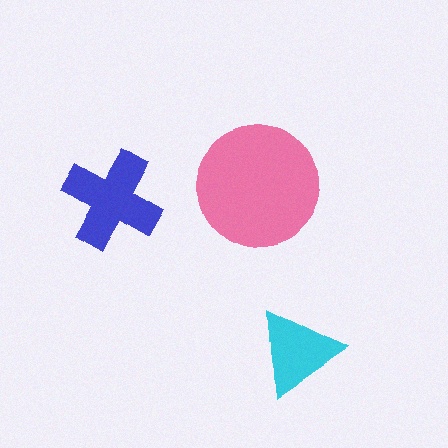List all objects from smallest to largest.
The cyan triangle, the blue cross, the pink circle.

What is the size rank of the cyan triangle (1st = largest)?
3rd.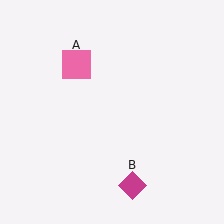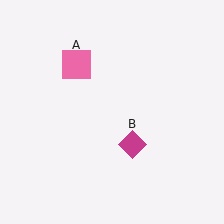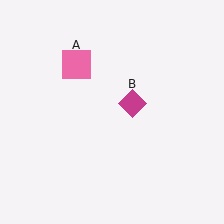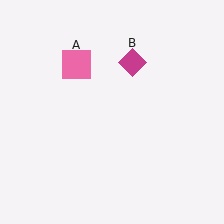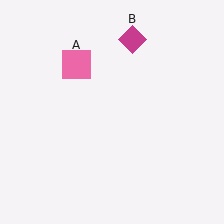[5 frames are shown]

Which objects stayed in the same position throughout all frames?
Pink square (object A) remained stationary.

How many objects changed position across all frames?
1 object changed position: magenta diamond (object B).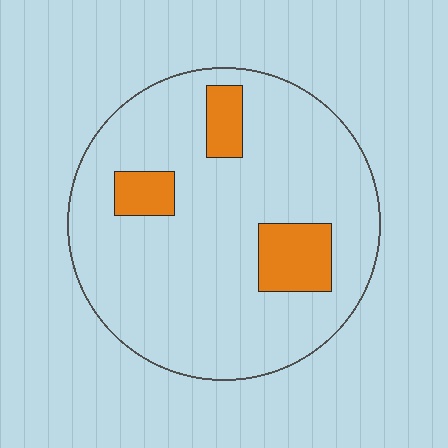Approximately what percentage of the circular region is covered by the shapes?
Approximately 15%.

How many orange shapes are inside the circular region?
3.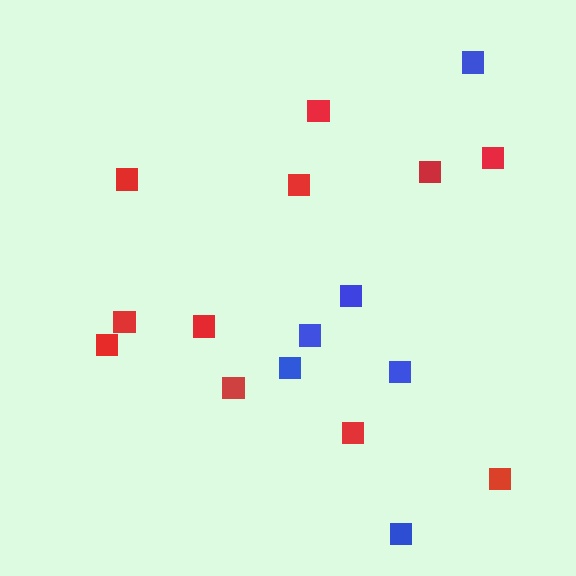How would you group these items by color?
There are 2 groups: one group of red squares (11) and one group of blue squares (6).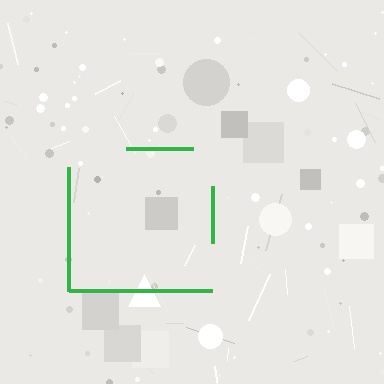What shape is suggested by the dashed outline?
The dashed outline suggests a square.